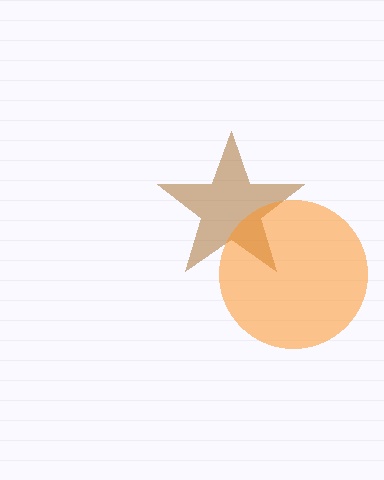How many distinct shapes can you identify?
There are 2 distinct shapes: a brown star, an orange circle.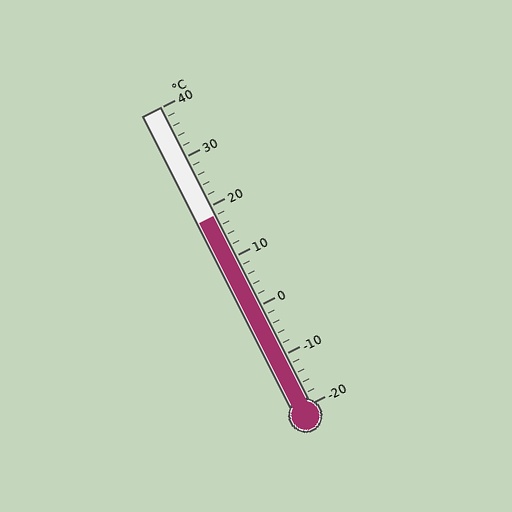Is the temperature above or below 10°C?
The temperature is above 10°C.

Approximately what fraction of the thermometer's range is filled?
The thermometer is filled to approximately 65% of its range.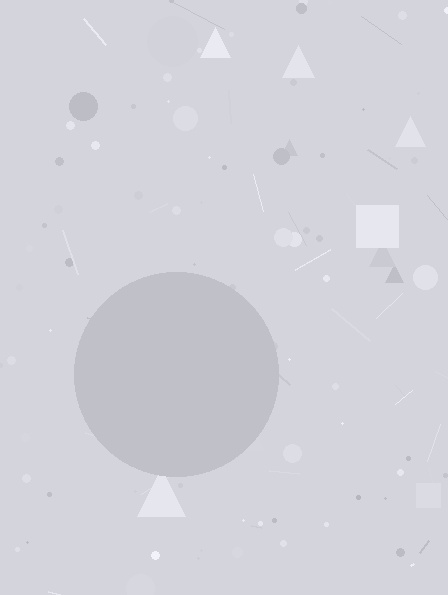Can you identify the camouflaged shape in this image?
The camouflaged shape is a circle.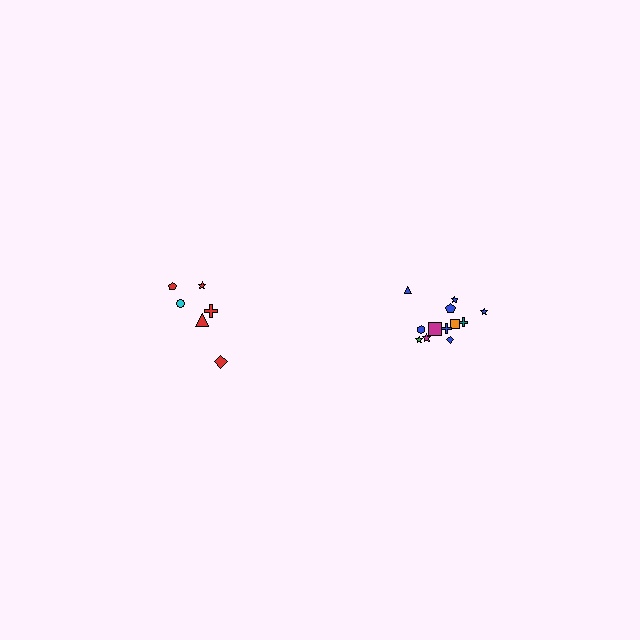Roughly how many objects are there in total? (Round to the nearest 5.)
Roughly 20 objects in total.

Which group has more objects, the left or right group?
The right group.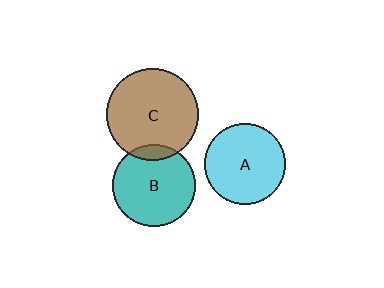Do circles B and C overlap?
Yes.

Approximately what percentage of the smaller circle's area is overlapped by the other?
Approximately 10%.